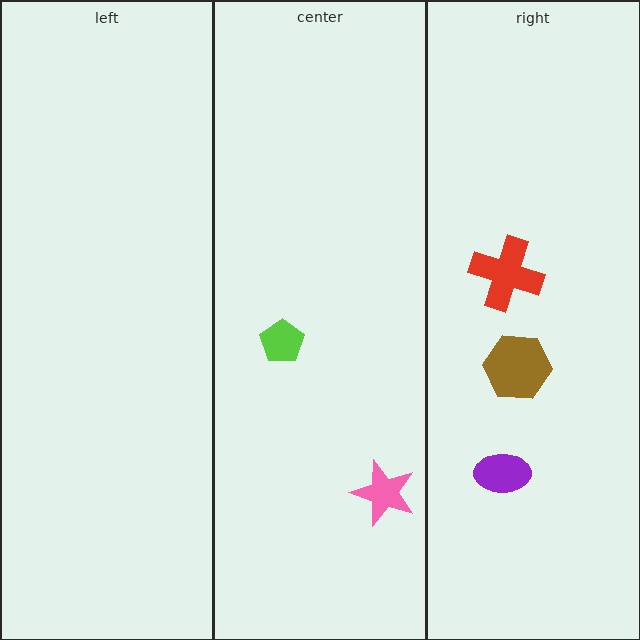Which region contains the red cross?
The right region.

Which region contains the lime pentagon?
The center region.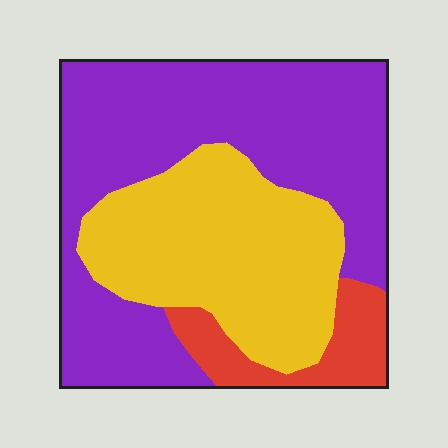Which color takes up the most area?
Purple, at roughly 55%.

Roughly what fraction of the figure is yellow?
Yellow covers roughly 35% of the figure.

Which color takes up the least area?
Red, at roughly 10%.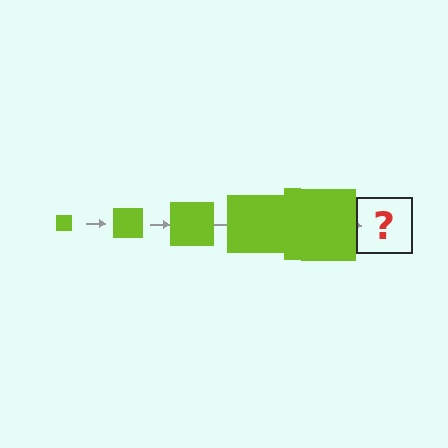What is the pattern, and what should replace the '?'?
The pattern is that the square gets progressively larger each step. The '?' should be a lime square, larger than the previous one.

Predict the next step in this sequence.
The next step is a lime square, larger than the previous one.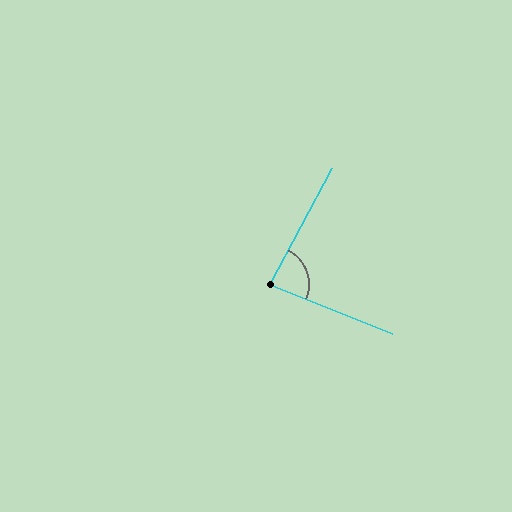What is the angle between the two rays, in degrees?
Approximately 84 degrees.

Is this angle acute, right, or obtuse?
It is acute.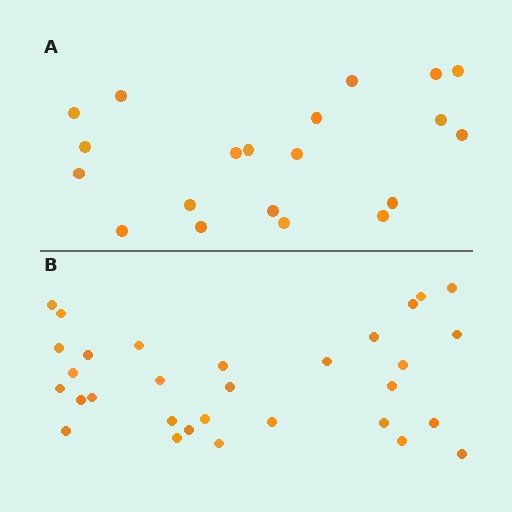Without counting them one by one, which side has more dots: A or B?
Region B (the bottom region) has more dots.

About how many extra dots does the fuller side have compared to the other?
Region B has roughly 12 or so more dots than region A.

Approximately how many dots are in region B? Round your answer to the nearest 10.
About 30 dots. (The exact count is 31, which rounds to 30.)